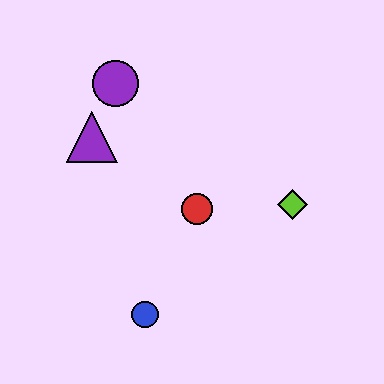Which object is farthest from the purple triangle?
The lime diamond is farthest from the purple triangle.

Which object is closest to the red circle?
The lime diamond is closest to the red circle.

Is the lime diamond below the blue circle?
No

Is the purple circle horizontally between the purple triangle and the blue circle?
Yes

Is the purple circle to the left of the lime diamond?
Yes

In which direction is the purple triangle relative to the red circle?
The purple triangle is to the left of the red circle.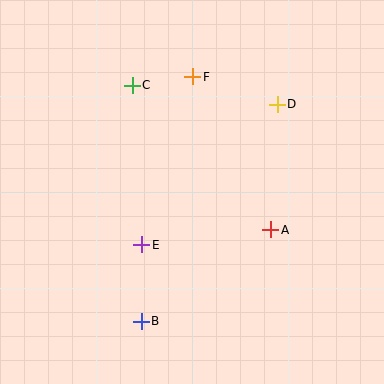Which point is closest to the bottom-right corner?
Point A is closest to the bottom-right corner.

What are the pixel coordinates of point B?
Point B is at (141, 321).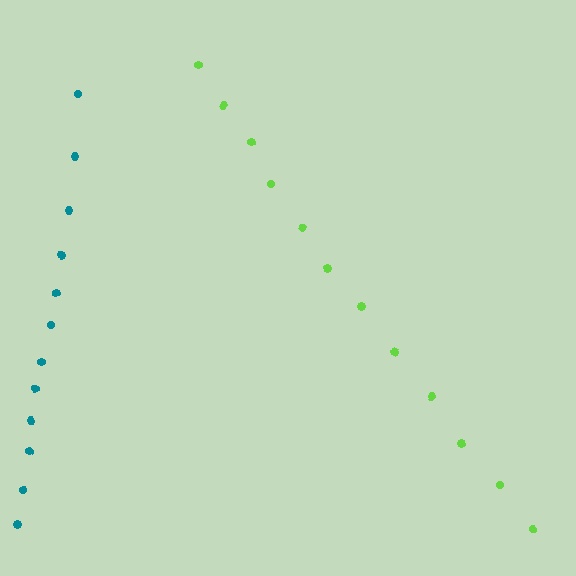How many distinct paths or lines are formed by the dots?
There are 2 distinct paths.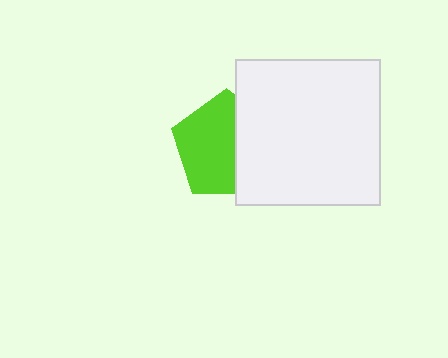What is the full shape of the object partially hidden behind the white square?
The partially hidden object is a lime pentagon.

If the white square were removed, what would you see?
You would see the complete lime pentagon.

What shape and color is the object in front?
The object in front is a white square.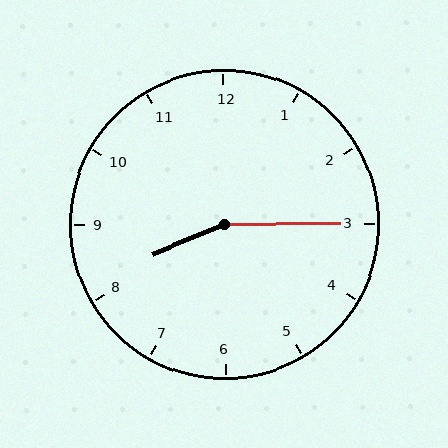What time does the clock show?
8:15.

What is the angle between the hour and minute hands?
Approximately 158 degrees.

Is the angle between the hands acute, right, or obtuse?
It is obtuse.